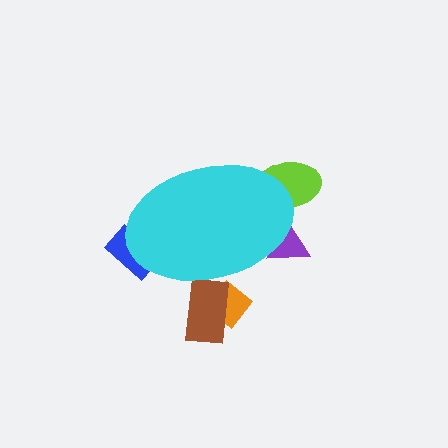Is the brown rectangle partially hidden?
Yes, the brown rectangle is partially hidden behind the cyan ellipse.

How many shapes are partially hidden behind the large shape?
5 shapes are partially hidden.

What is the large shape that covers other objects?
A cyan ellipse.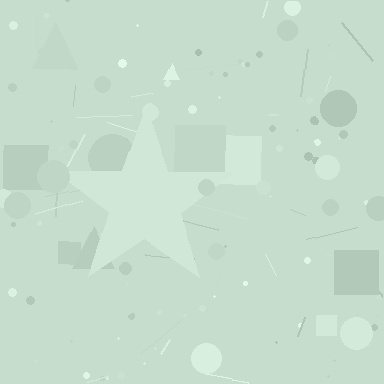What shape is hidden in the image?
A star is hidden in the image.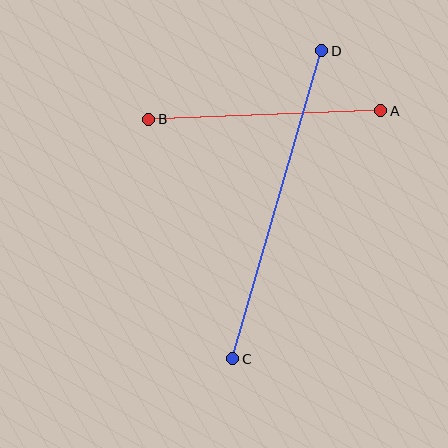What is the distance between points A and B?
The distance is approximately 232 pixels.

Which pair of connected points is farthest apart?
Points C and D are farthest apart.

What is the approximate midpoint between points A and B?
The midpoint is at approximately (265, 115) pixels.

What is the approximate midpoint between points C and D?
The midpoint is at approximately (277, 205) pixels.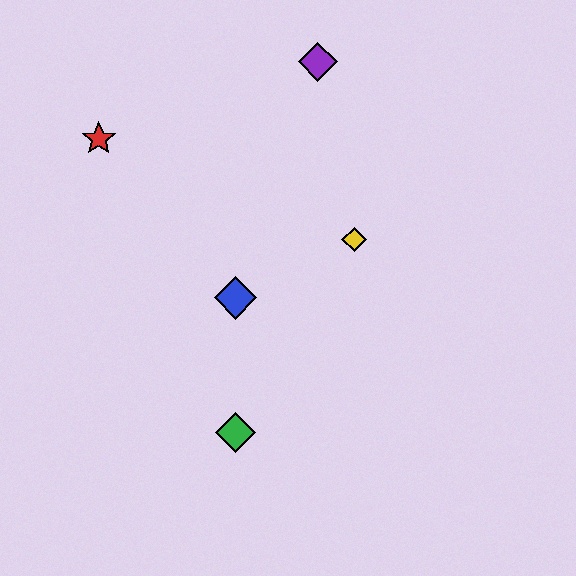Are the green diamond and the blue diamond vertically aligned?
Yes, both are at x≈235.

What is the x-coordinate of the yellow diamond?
The yellow diamond is at x≈354.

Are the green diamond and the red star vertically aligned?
No, the green diamond is at x≈235 and the red star is at x≈99.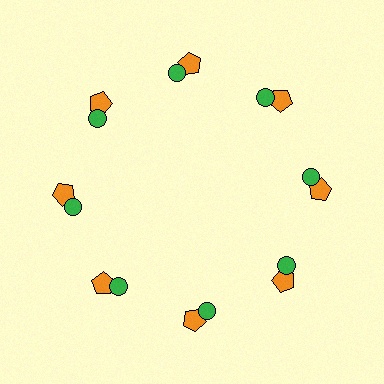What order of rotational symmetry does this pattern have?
This pattern has 8-fold rotational symmetry.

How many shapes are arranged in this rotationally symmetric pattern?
There are 16 shapes, arranged in 8 groups of 2.